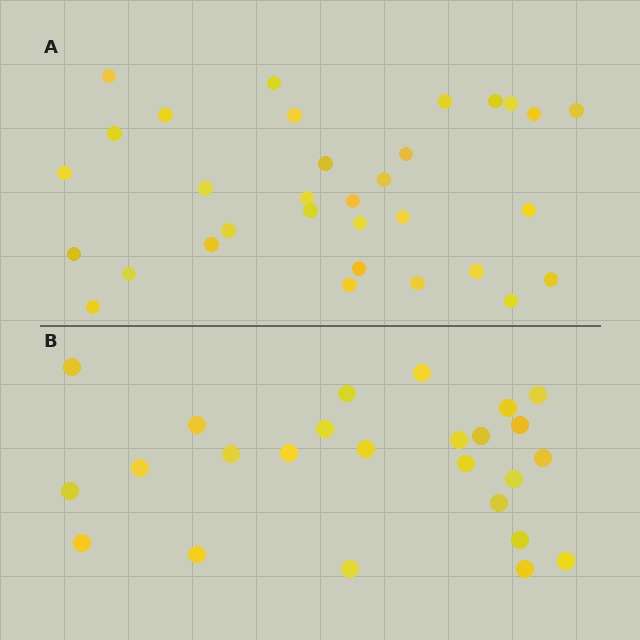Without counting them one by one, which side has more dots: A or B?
Region A (the top region) has more dots.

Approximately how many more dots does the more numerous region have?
Region A has roughly 8 or so more dots than region B.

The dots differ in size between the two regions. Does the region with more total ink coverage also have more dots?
No. Region B has more total ink coverage because its dots are larger, but region A actually contains more individual dots. Total area can be misleading — the number of items is what matters here.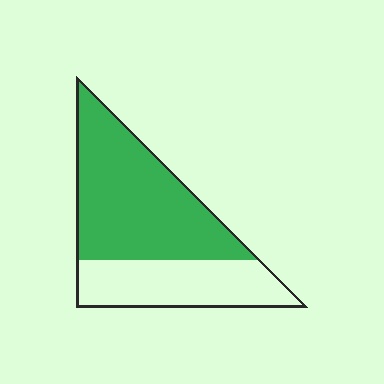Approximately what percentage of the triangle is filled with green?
Approximately 65%.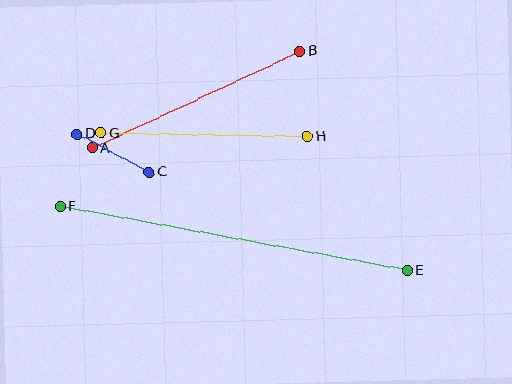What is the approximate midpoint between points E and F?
The midpoint is at approximately (234, 239) pixels.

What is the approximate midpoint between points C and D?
The midpoint is at approximately (113, 153) pixels.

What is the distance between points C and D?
The distance is approximately 81 pixels.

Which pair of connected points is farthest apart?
Points E and F are farthest apart.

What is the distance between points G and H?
The distance is approximately 206 pixels.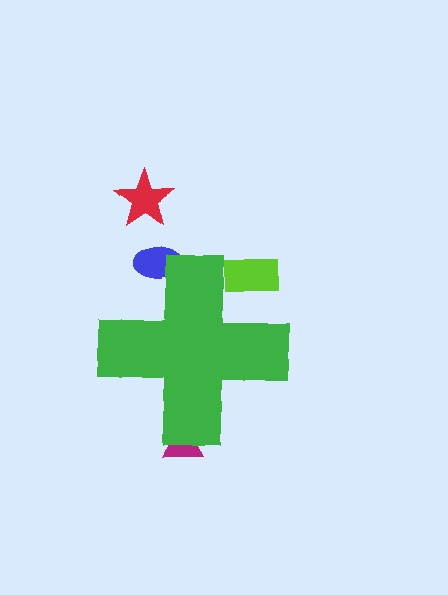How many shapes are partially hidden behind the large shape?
3 shapes are partially hidden.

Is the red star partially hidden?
No, the red star is fully visible.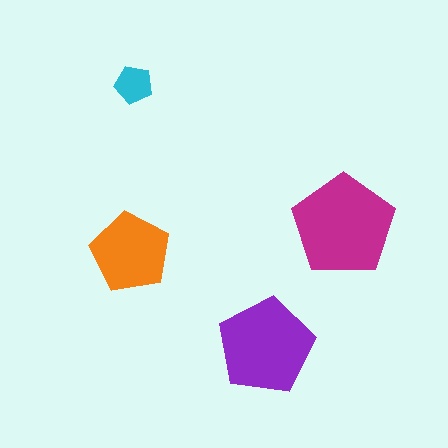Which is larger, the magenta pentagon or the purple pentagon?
The magenta one.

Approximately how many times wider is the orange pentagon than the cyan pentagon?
About 2 times wider.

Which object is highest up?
The cyan pentagon is topmost.